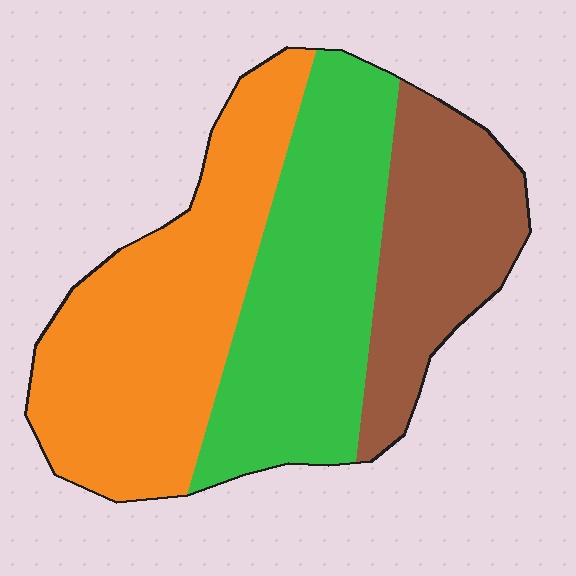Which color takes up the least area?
Brown, at roughly 25%.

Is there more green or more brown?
Green.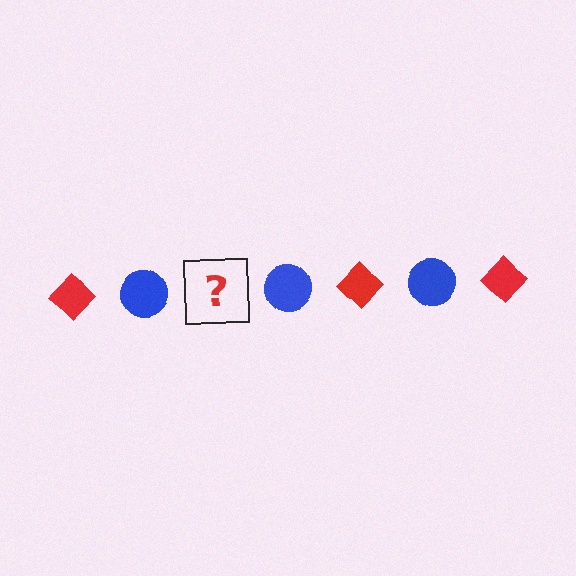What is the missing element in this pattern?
The missing element is a red diamond.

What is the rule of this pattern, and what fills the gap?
The rule is that the pattern alternates between red diamond and blue circle. The gap should be filled with a red diamond.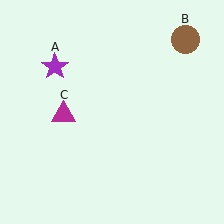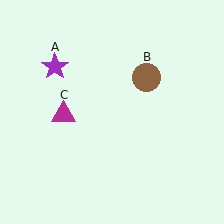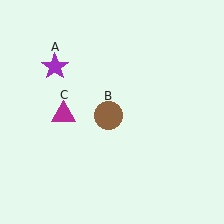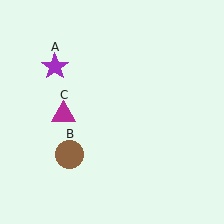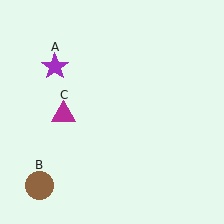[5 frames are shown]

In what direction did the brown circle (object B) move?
The brown circle (object B) moved down and to the left.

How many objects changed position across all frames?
1 object changed position: brown circle (object B).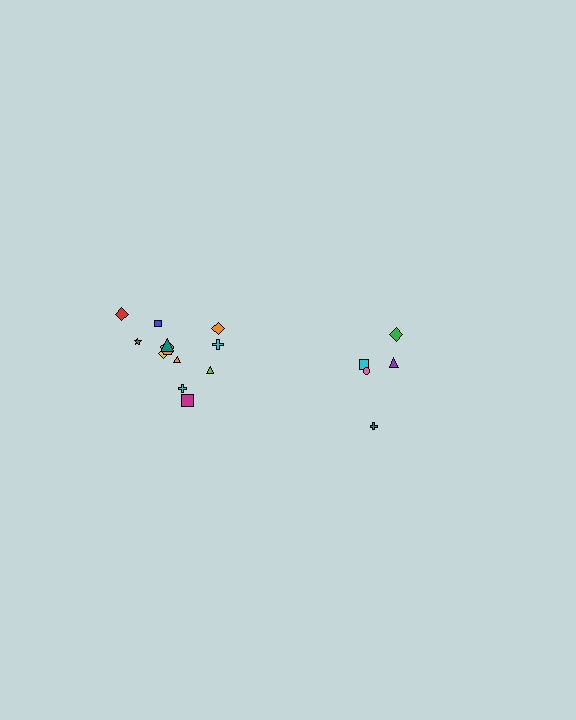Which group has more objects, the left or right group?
The left group.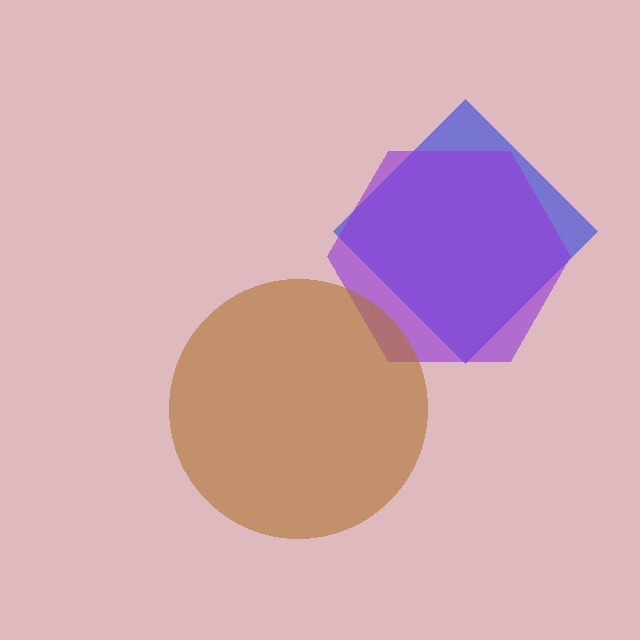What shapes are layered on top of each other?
The layered shapes are: a blue diamond, a purple hexagon, a brown circle.